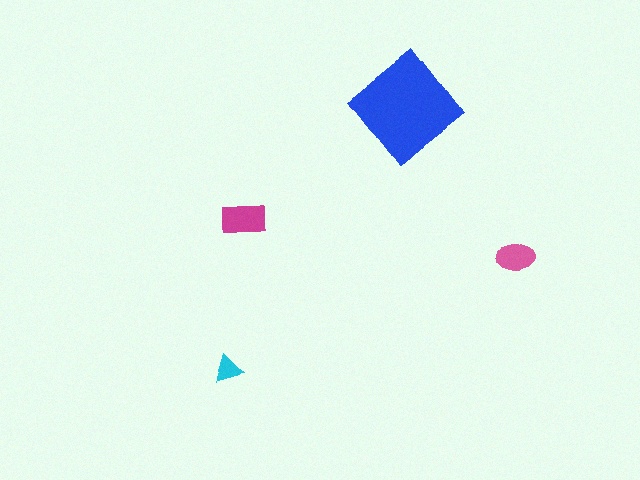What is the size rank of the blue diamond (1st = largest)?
1st.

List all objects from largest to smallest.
The blue diamond, the magenta rectangle, the pink ellipse, the cyan triangle.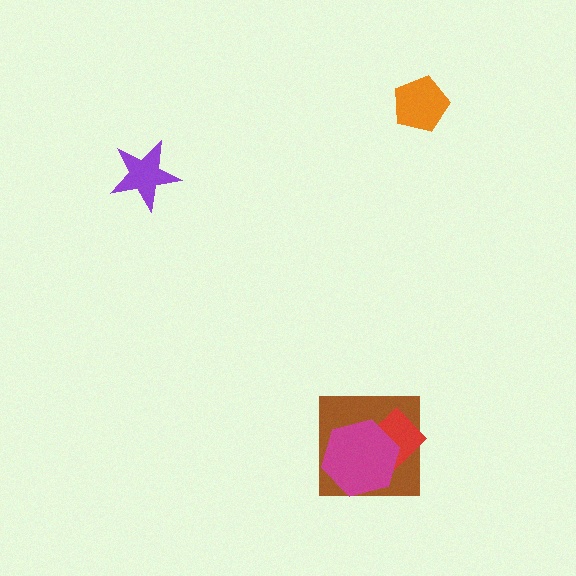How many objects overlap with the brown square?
2 objects overlap with the brown square.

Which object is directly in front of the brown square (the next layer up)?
The red rectangle is directly in front of the brown square.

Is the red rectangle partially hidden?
Yes, it is partially covered by another shape.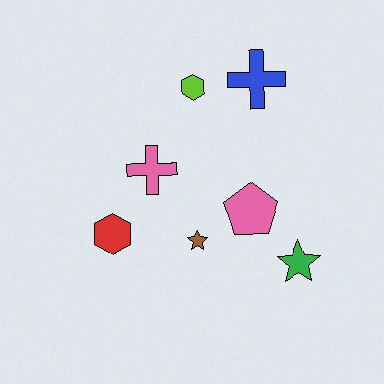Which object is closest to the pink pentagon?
The brown star is closest to the pink pentagon.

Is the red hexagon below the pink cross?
Yes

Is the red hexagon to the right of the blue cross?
No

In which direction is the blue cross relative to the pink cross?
The blue cross is to the right of the pink cross.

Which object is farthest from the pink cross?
The green star is farthest from the pink cross.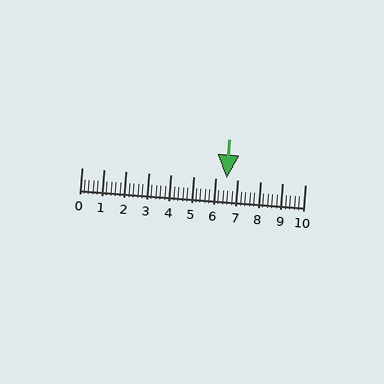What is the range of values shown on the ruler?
The ruler shows values from 0 to 10.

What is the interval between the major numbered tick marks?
The major tick marks are spaced 1 units apart.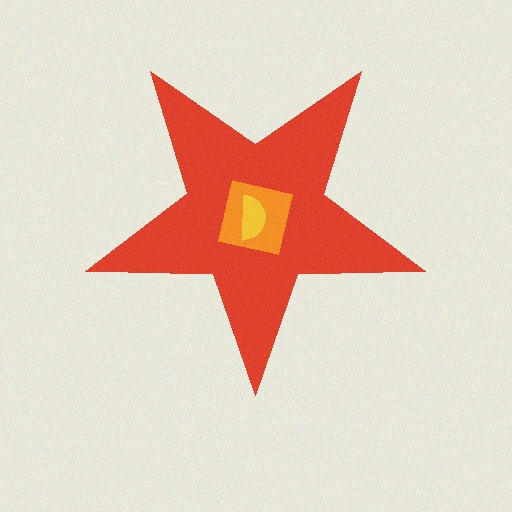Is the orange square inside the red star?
Yes.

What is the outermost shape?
The red star.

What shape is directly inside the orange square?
The yellow semicircle.